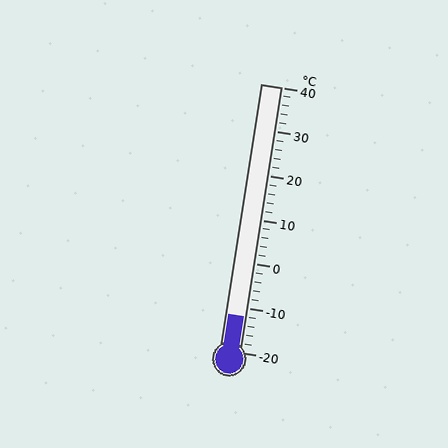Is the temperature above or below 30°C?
The temperature is below 30°C.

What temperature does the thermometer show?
The thermometer shows approximately -12°C.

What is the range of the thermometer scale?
The thermometer scale ranges from -20°C to 40°C.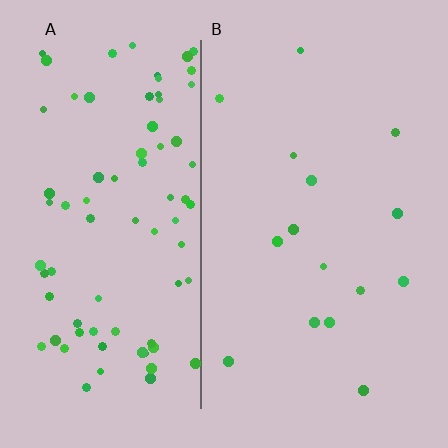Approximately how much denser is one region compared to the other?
Approximately 4.9× — region A over region B.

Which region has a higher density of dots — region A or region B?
A (the left).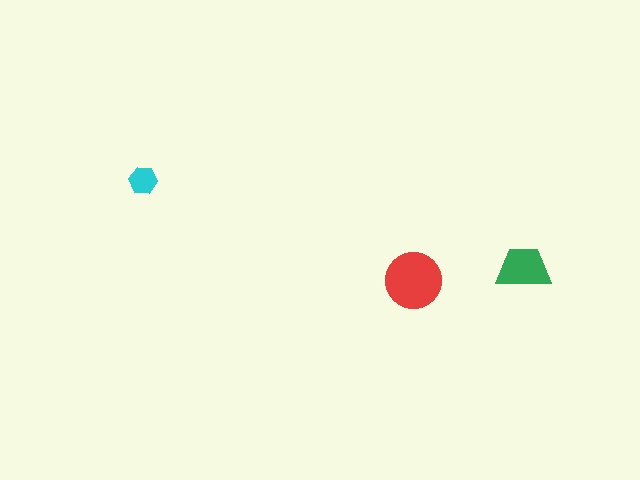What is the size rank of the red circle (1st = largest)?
1st.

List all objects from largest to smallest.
The red circle, the green trapezoid, the cyan hexagon.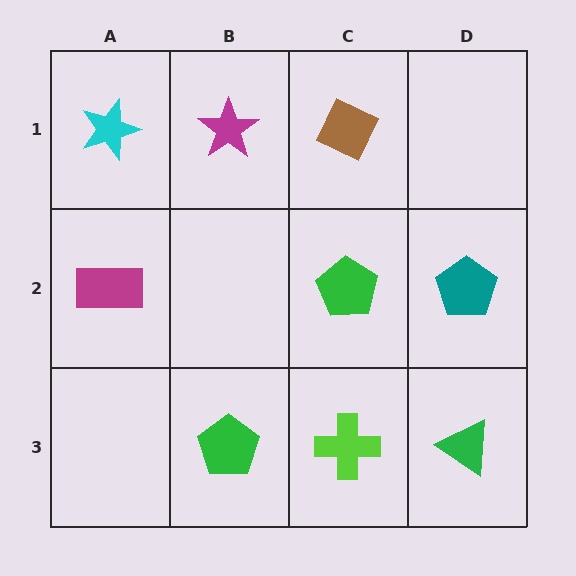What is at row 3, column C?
A lime cross.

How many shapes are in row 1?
3 shapes.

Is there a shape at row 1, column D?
No, that cell is empty.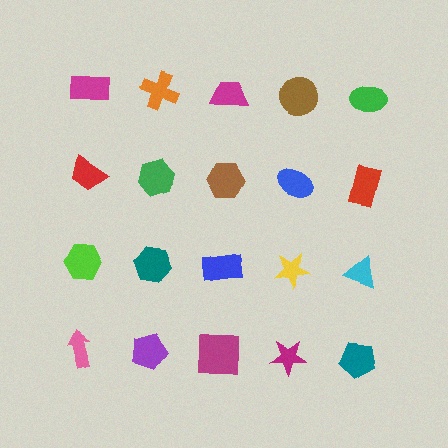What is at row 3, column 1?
A lime hexagon.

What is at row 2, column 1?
A red trapezoid.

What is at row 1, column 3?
A magenta trapezoid.